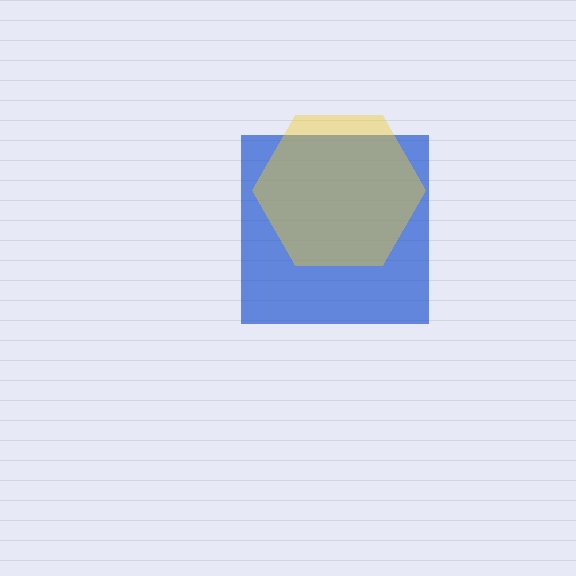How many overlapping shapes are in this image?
There are 2 overlapping shapes in the image.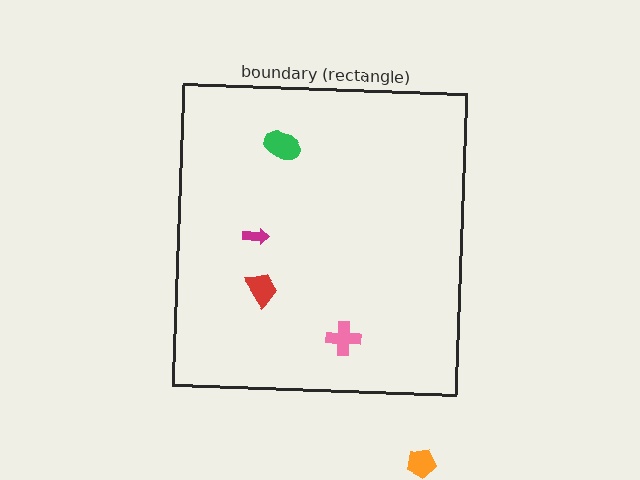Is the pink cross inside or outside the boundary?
Inside.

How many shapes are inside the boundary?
4 inside, 1 outside.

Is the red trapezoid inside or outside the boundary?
Inside.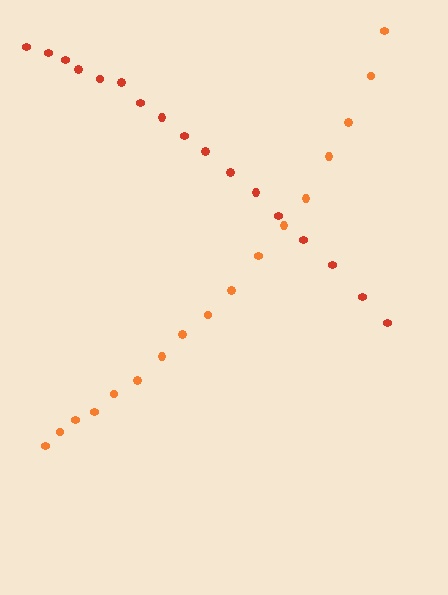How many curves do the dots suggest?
There are 2 distinct paths.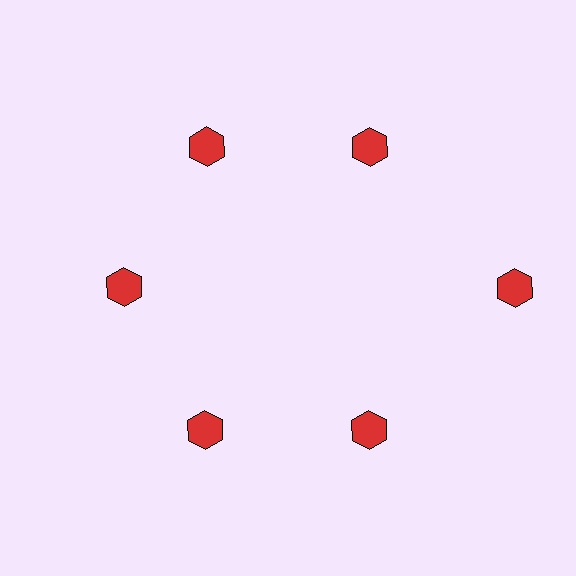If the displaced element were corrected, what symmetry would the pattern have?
It would have 6-fold rotational symmetry — the pattern would map onto itself every 60 degrees.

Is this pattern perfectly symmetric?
No. The 6 red hexagons are arranged in a ring, but one element near the 3 o'clock position is pushed outward from the center, breaking the 6-fold rotational symmetry.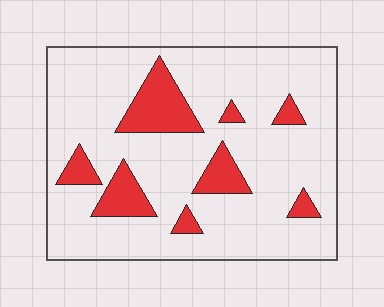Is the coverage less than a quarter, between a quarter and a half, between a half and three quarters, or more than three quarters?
Less than a quarter.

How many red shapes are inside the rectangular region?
8.